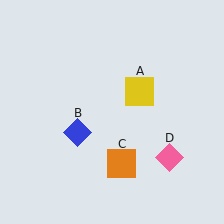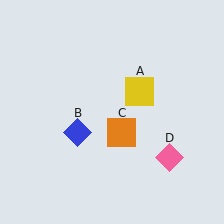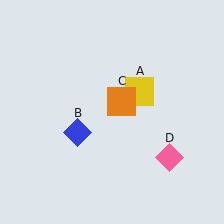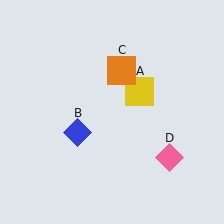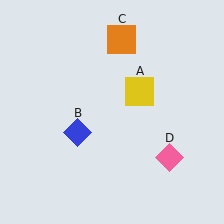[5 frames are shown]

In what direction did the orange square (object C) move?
The orange square (object C) moved up.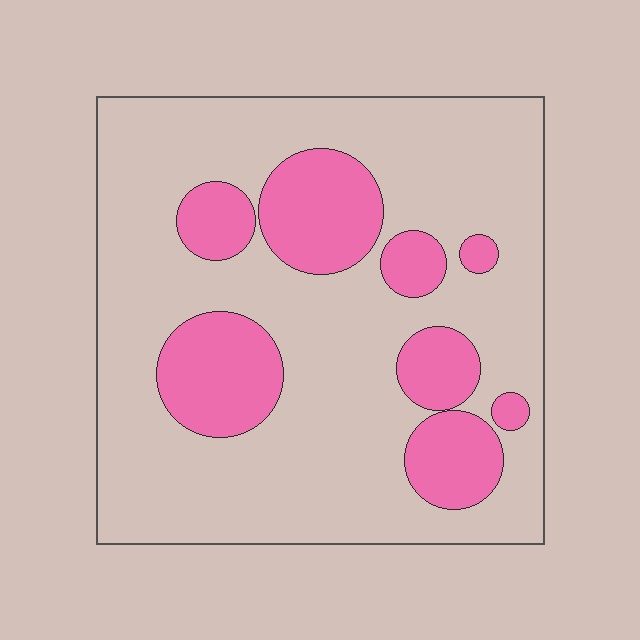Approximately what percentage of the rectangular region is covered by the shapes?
Approximately 25%.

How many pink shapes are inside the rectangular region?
8.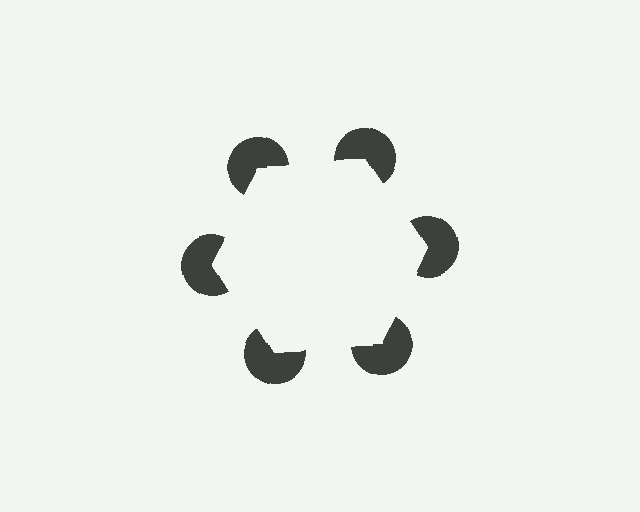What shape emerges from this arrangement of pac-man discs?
An illusory hexagon — its edges are inferred from the aligned wedge cuts in the pac-man discs, not physically drawn.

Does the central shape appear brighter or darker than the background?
It typically appears slightly brighter than the background, even though no actual brightness change is drawn.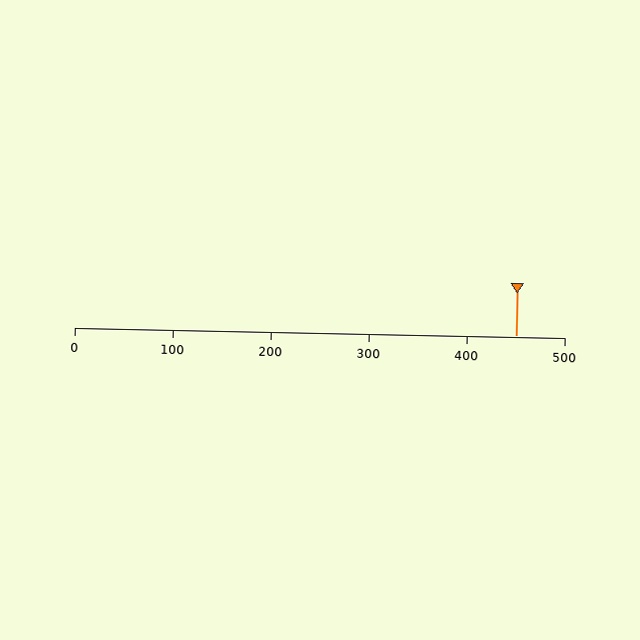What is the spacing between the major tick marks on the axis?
The major ticks are spaced 100 apart.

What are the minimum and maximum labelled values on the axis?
The axis runs from 0 to 500.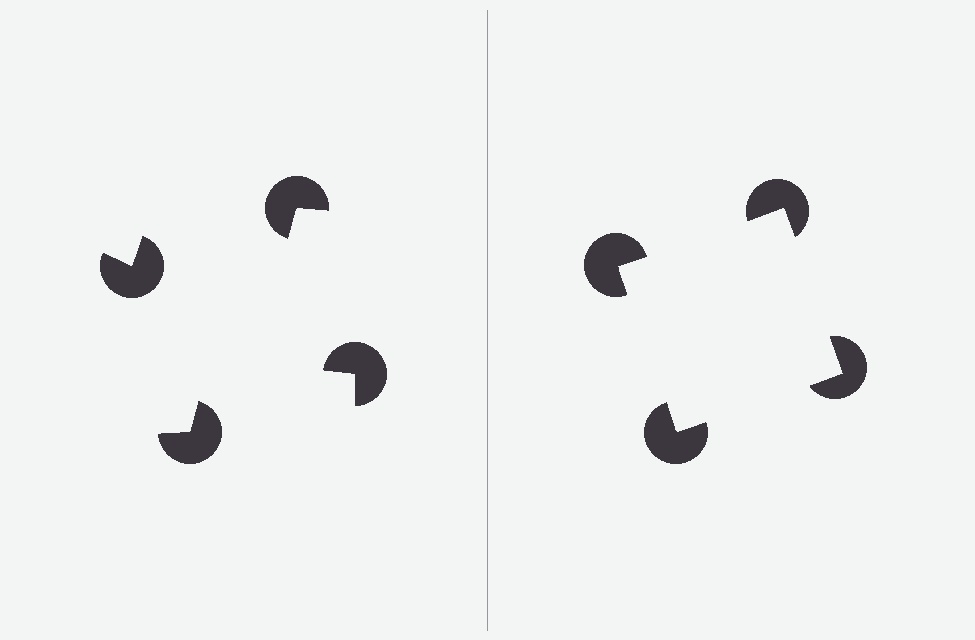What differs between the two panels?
The pac-man discs are positioned identically on both sides; only the wedge orientations differ. On the right they align to a square; on the left they are misaligned.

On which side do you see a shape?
An illusory square appears on the right side. On the left side the wedge cuts are rotated, so no coherent shape forms.